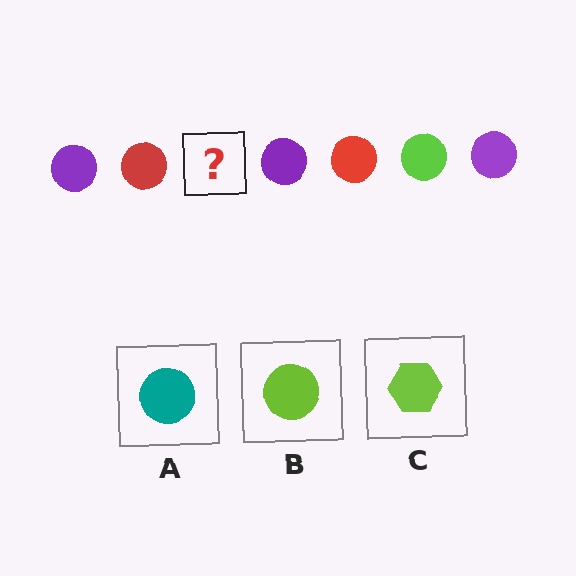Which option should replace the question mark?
Option B.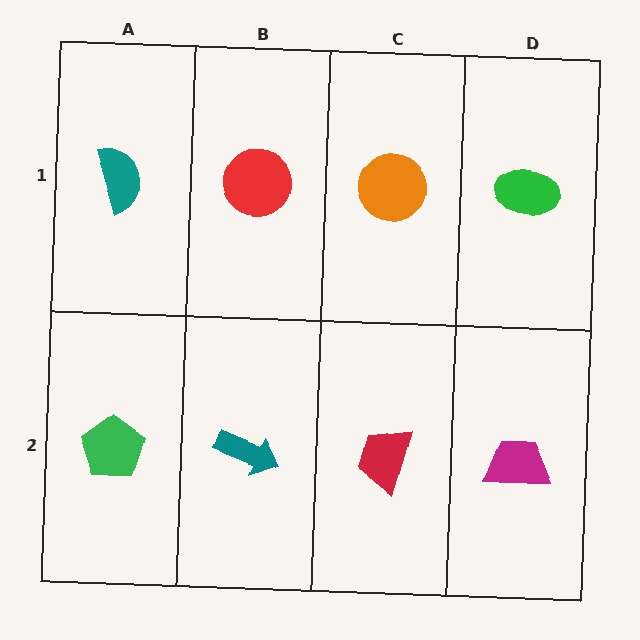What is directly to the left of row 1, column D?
An orange circle.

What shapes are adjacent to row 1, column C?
A red trapezoid (row 2, column C), a red circle (row 1, column B), a green ellipse (row 1, column D).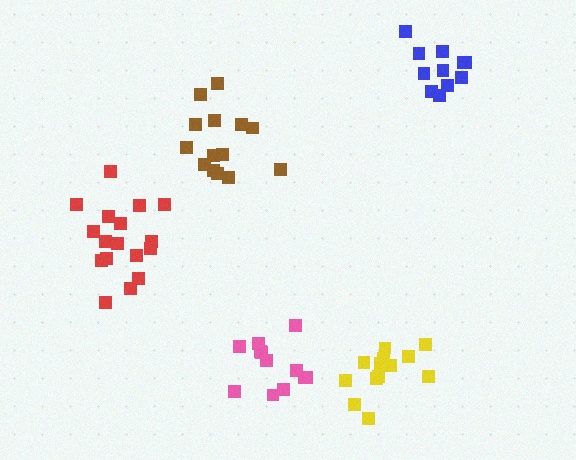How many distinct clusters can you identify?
There are 5 distinct clusters.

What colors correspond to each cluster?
The clusters are colored: yellow, blue, brown, red, pink.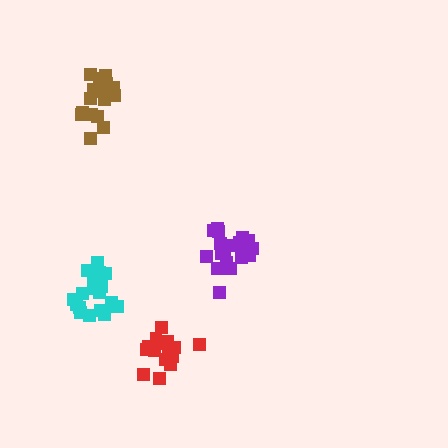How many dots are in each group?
Group 1: 19 dots, Group 2: 19 dots, Group 3: 16 dots, Group 4: 17 dots (71 total).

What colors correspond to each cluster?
The clusters are colored: cyan, purple, red, brown.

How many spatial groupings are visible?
There are 4 spatial groupings.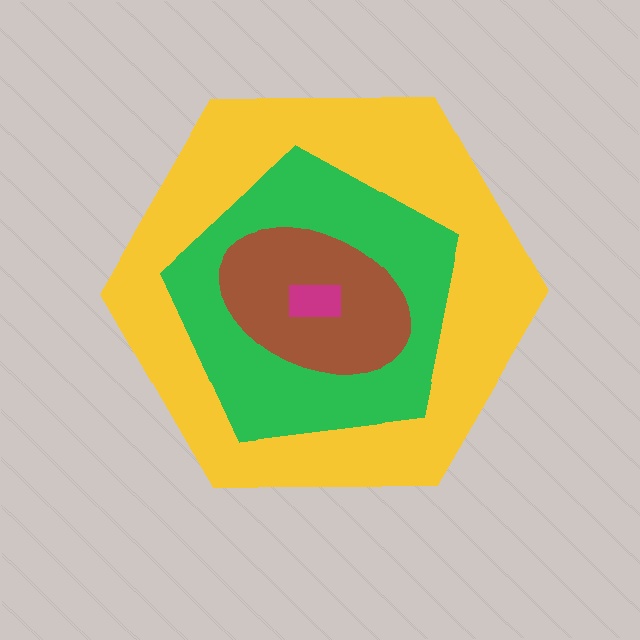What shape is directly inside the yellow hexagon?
The green pentagon.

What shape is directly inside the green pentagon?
The brown ellipse.